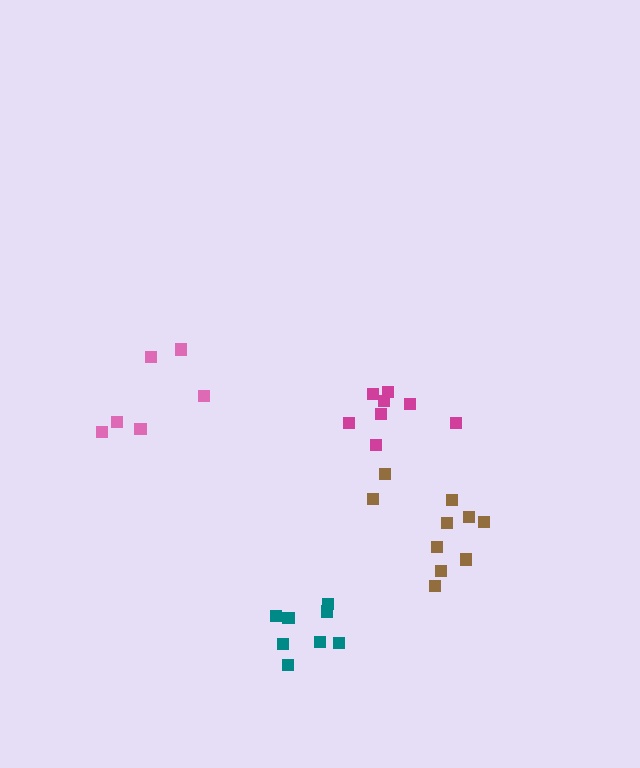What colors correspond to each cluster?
The clusters are colored: brown, pink, teal, magenta.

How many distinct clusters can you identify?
There are 4 distinct clusters.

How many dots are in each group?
Group 1: 10 dots, Group 2: 6 dots, Group 3: 8 dots, Group 4: 8 dots (32 total).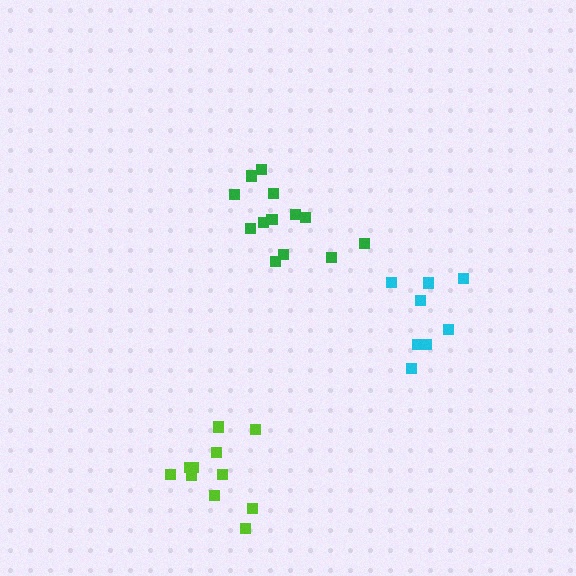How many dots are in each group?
Group 1: 12 dots, Group 2: 13 dots, Group 3: 8 dots (33 total).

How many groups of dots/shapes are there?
There are 3 groups.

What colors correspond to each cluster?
The clusters are colored: lime, green, cyan.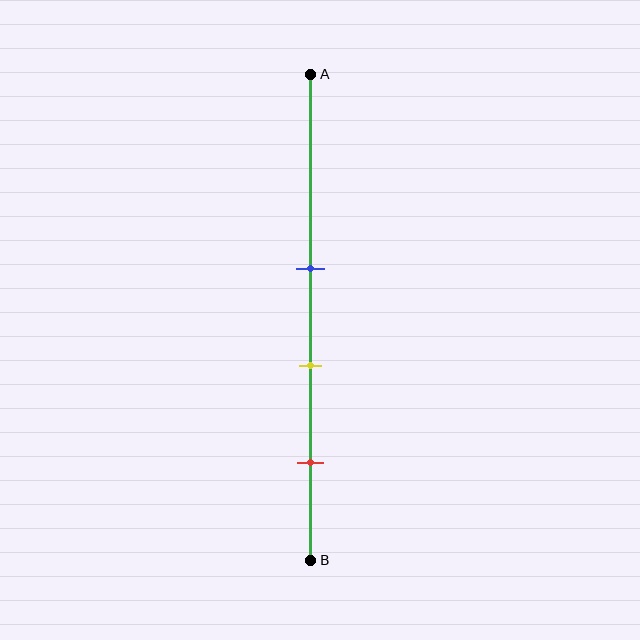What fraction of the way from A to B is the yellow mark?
The yellow mark is approximately 60% (0.6) of the way from A to B.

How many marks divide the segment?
There are 3 marks dividing the segment.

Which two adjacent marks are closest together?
The blue and yellow marks are the closest adjacent pair.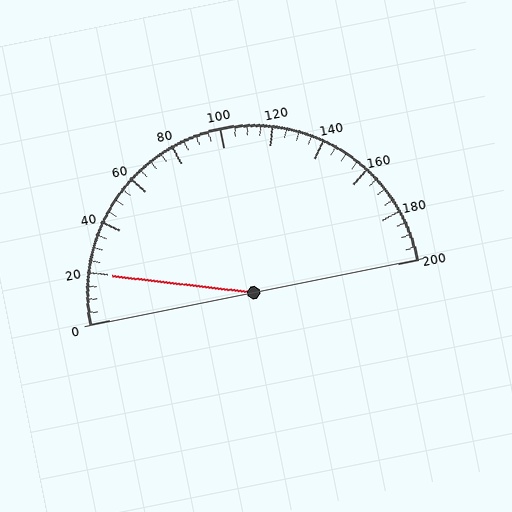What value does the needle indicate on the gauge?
The needle indicates approximately 20.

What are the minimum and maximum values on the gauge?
The gauge ranges from 0 to 200.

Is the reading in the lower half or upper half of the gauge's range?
The reading is in the lower half of the range (0 to 200).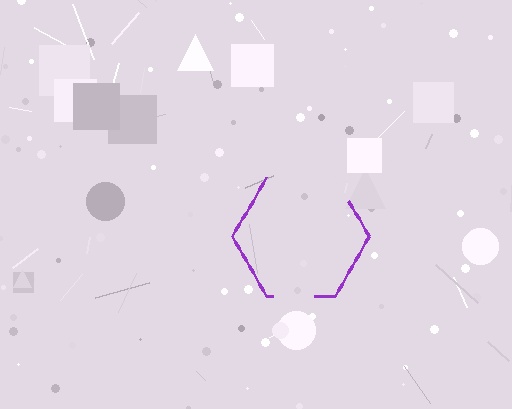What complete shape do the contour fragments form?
The contour fragments form a hexagon.